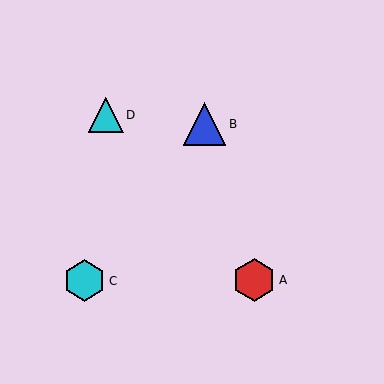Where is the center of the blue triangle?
The center of the blue triangle is at (205, 124).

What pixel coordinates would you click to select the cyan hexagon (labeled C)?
Click at (85, 281) to select the cyan hexagon C.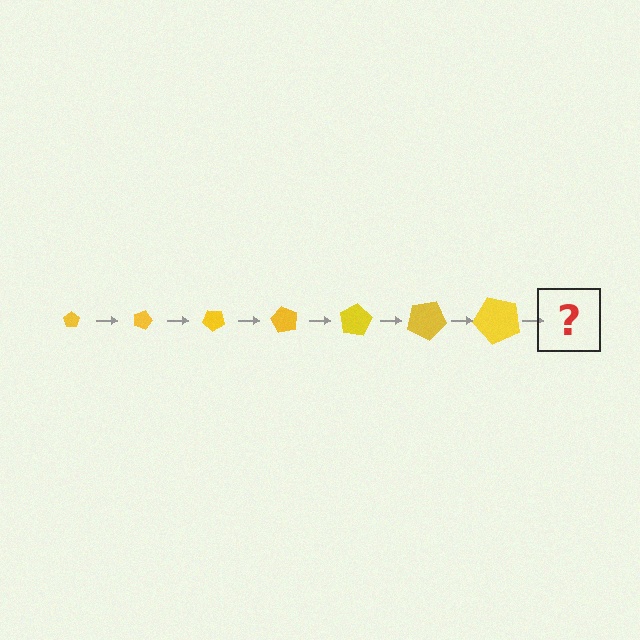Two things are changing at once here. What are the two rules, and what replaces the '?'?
The two rules are that the pentagon grows larger each step and it rotates 20 degrees each step. The '?' should be a pentagon, larger than the previous one and rotated 140 degrees from the start.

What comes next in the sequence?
The next element should be a pentagon, larger than the previous one and rotated 140 degrees from the start.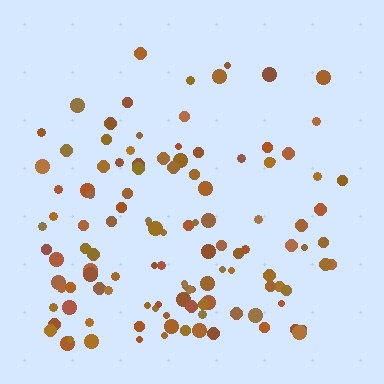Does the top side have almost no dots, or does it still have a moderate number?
Still a moderate number, just noticeably fewer than the bottom.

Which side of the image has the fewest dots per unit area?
The top.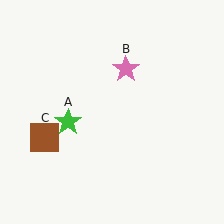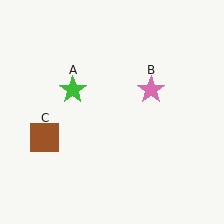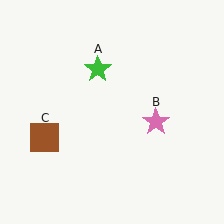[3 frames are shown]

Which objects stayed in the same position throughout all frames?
Brown square (object C) remained stationary.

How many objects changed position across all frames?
2 objects changed position: green star (object A), pink star (object B).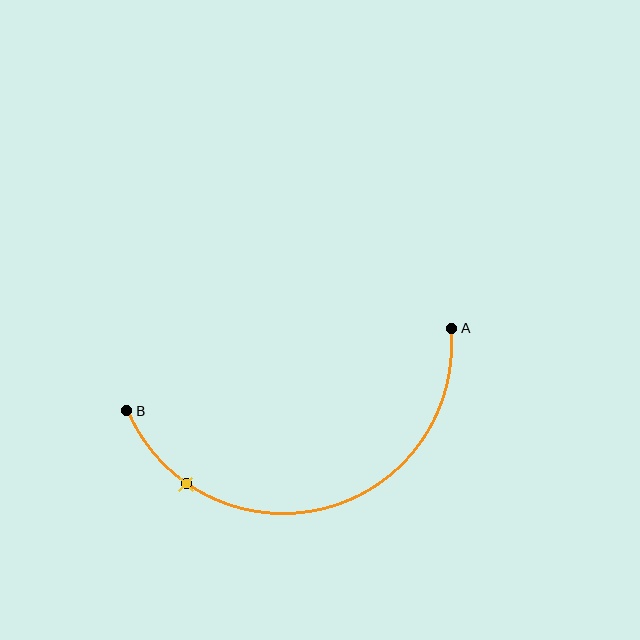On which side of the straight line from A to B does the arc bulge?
The arc bulges below the straight line connecting A and B.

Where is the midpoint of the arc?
The arc midpoint is the point on the curve farthest from the straight line joining A and B. It sits below that line.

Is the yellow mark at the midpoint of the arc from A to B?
No. The yellow mark lies on the arc but is closer to endpoint B. The arc midpoint would be at the point on the curve equidistant along the arc from both A and B.